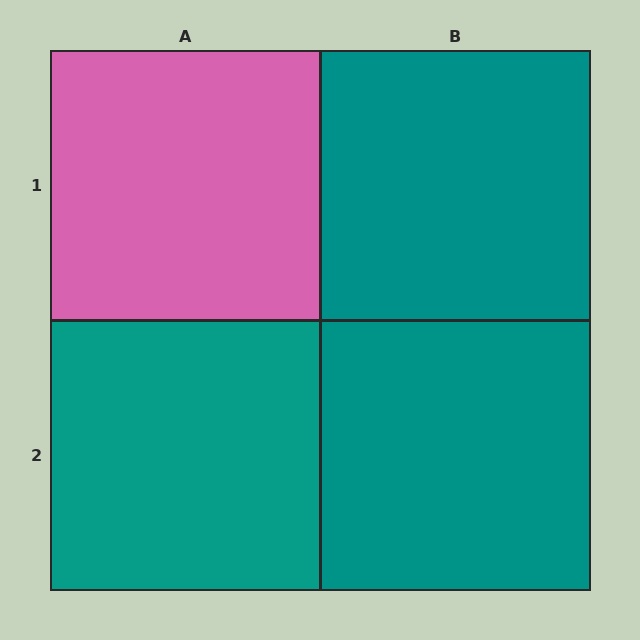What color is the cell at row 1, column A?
Pink.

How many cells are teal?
3 cells are teal.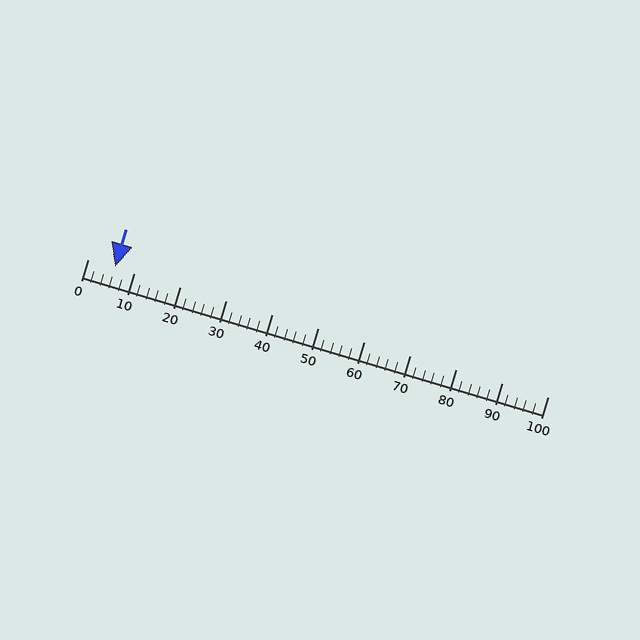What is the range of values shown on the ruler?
The ruler shows values from 0 to 100.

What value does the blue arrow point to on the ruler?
The blue arrow points to approximately 6.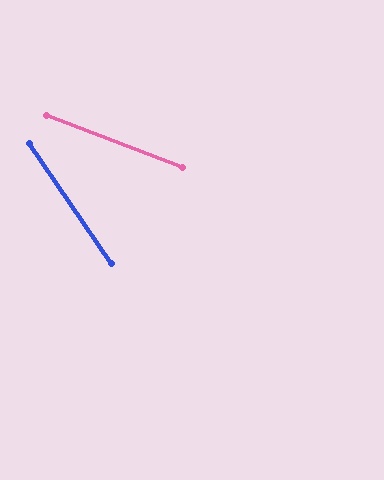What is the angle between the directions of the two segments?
Approximately 35 degrees.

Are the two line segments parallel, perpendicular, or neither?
Neither parallel nor perpendicular — they differ by about 35°.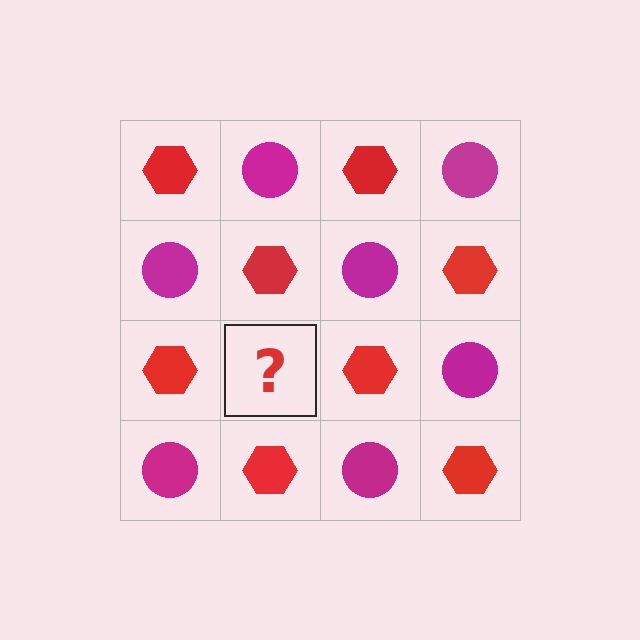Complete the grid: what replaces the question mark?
The question mark should be replaced with a magenta circle.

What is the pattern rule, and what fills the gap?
The rule is that it alternates red hexagon and magenta circle in a checkerboard pattern. The gap should be filled with a magenta circle.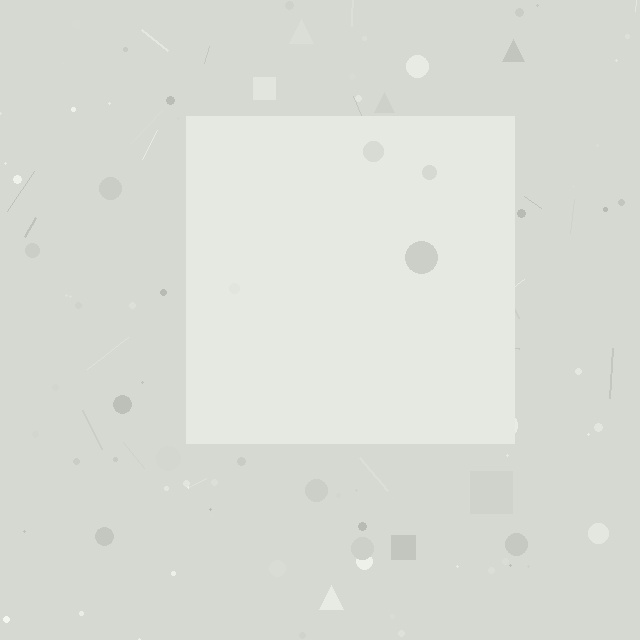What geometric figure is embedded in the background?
A square is embedded in the background.